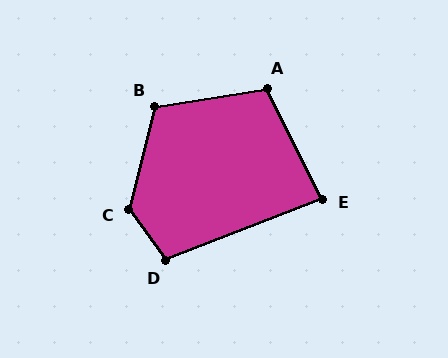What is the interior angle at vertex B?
Approximately 113 degrees (obtuse).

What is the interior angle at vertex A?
Approximately 107 degrees (obtuse).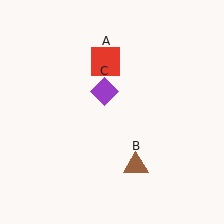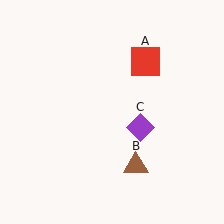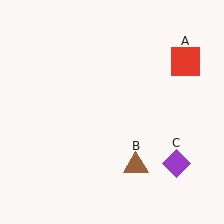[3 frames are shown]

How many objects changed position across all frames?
2 objects changed position: red square (object A), purple diamond (object C).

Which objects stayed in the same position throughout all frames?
Brown triangle (object B) remained stationary.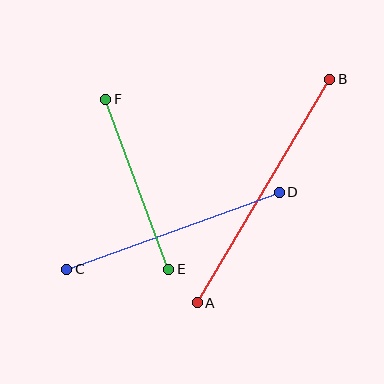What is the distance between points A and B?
The distance is approximately 260 pixels.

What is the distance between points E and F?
The distance is approximately 181 pixels.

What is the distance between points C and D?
The distance is approximately 226 pixels.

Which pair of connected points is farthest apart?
Points A and B are farthest apart.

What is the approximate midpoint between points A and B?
The midpoint is at approximately (264, 191) pixels.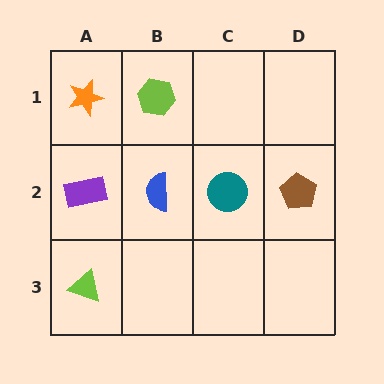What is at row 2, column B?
A blue semicircle.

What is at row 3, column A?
A lime triangle.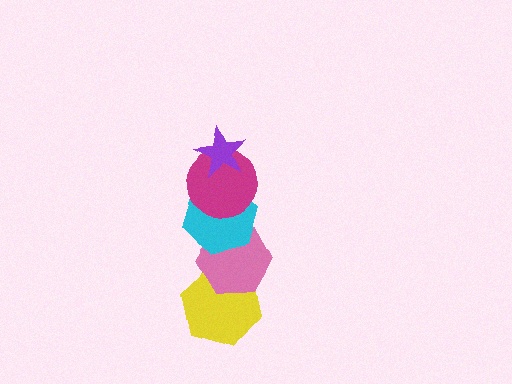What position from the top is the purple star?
The purple star is 1st from the top.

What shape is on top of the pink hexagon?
The cyan hexagon is on top of the pink hexagon.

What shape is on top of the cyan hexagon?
The magenta circle is on top of the cyan hexagon.